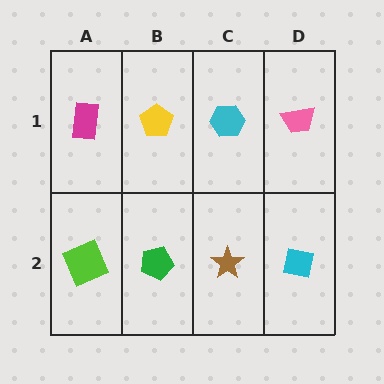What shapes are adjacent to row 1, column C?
A brown star (row 2, column C), a yellow pentagon (row 1, column B), a pink trapezoid (row 1, column D).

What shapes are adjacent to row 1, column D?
A cyan square (row 2, column D), a cyan hexagon (row 1, column C).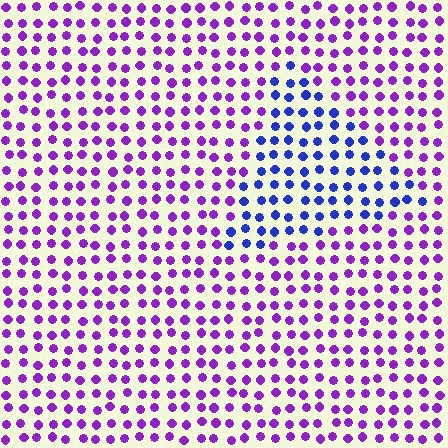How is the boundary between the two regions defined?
The boundary is defined purely by a slight shift in hue (about 48 degrees). Spacing, size, and orientation are identical on both sides.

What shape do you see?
I see a triangle.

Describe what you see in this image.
The image is filled with small purple elements in a uniform arrangement. A triangle-shaped region is visible where the elements are tinted to a slightly different hue, forming a subtle color boundary.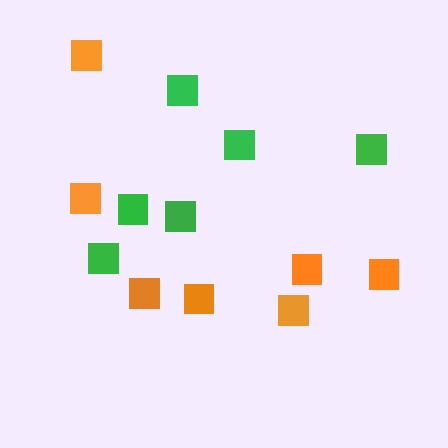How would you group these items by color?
There are 2 groups: one group of orange squares (7) and one group of green squares (6).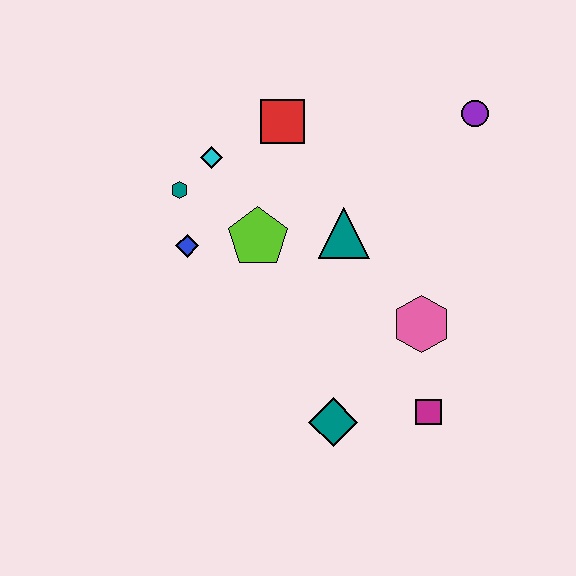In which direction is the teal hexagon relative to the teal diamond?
The teal hexagon is above the teal diamond.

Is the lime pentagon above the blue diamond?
Yes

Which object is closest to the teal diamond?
The magenta square is closest to the teal diamond.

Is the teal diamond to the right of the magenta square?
No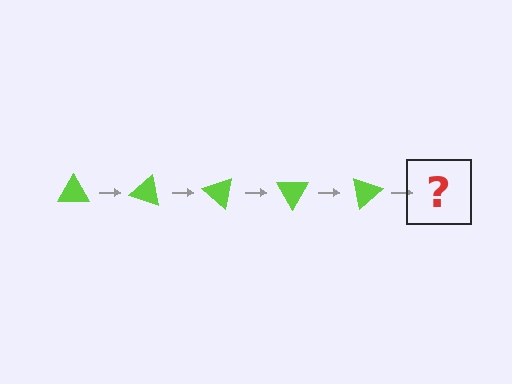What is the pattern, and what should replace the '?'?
The pattern is that the triangle rotates 20 degrees each step. The '?' should be a lime triangle rotated 100 degrees.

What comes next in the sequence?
The next element should be a lime triangle rotated 100 degrees.